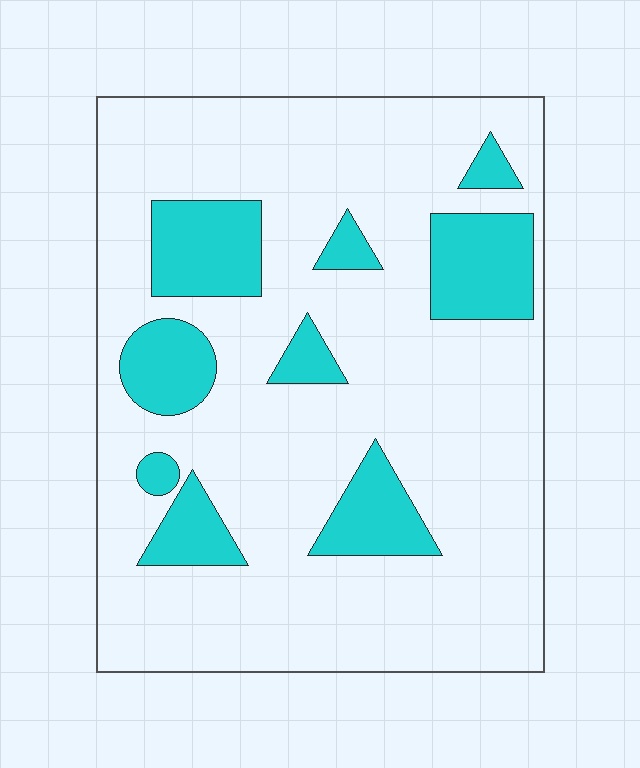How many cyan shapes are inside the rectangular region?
9.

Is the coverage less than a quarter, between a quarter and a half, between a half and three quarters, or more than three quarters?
Less than a quarter.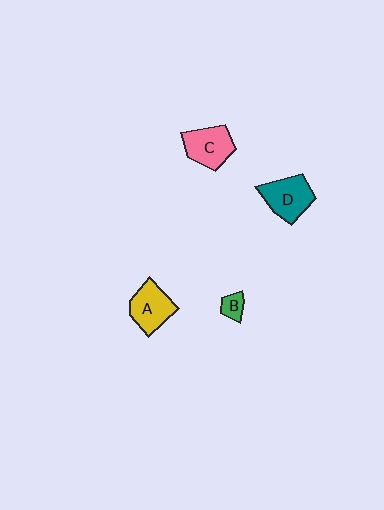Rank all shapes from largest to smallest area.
From largest to smallest: D (teal), C (pink), A (yellow), B (green).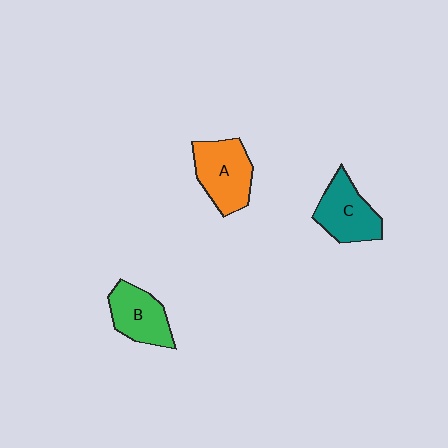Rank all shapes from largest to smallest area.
From largest to smallest: A (orange), C (teal), B (green).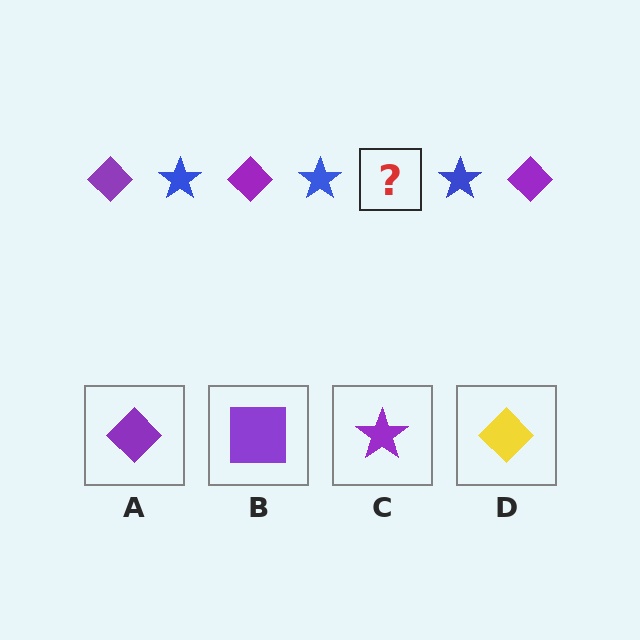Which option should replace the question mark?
Option A.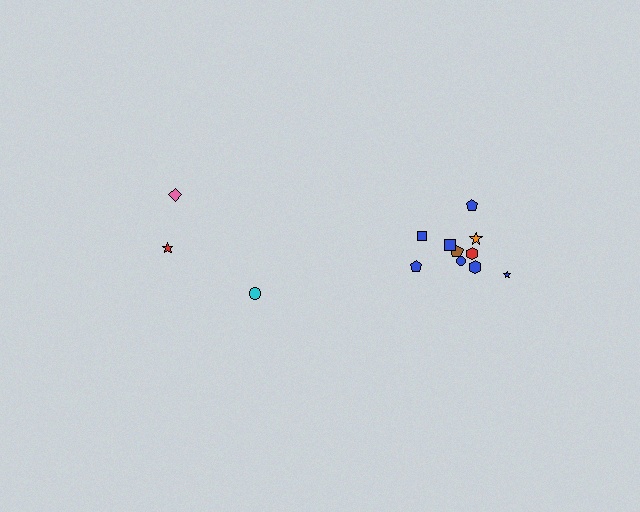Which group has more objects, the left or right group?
The right group.